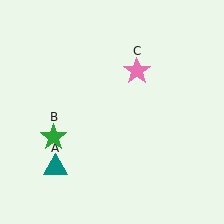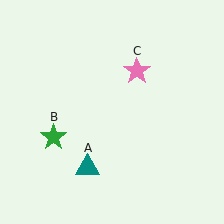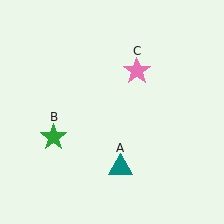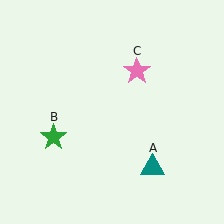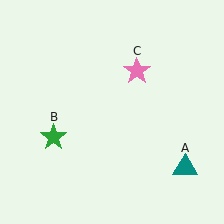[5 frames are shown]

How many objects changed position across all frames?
1 object changed position: teal triangle (object A).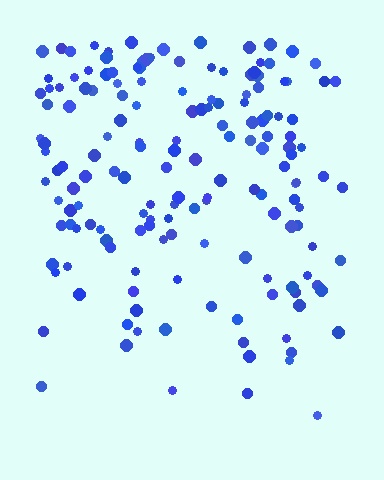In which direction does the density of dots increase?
From bottom to top, with the top side densest.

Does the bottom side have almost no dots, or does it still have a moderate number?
Still a moderate number, just noticeably fewer than the top.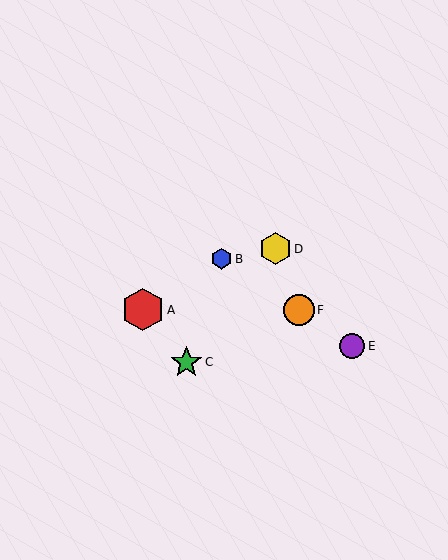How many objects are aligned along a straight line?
3 objects (B, E, F) are aligned along a straight line.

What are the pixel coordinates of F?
Object F is at (299, 310).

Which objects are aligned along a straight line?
Objects B, E, F are aligned along a straight line.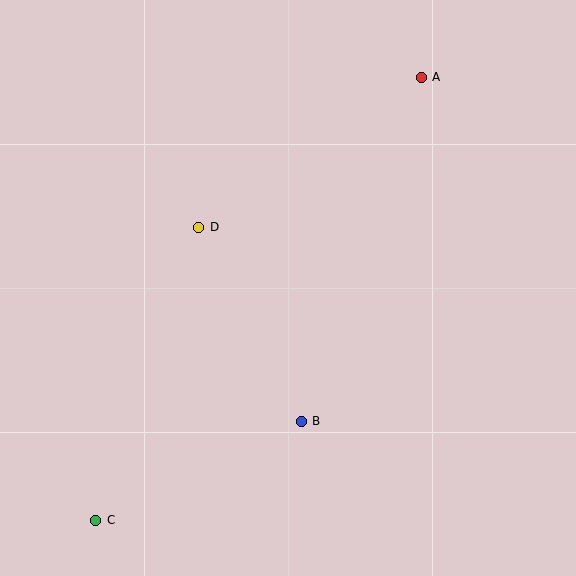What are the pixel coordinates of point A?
Point A is at (421, 77).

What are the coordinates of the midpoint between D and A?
The midpoint between D and A is at (310, 152).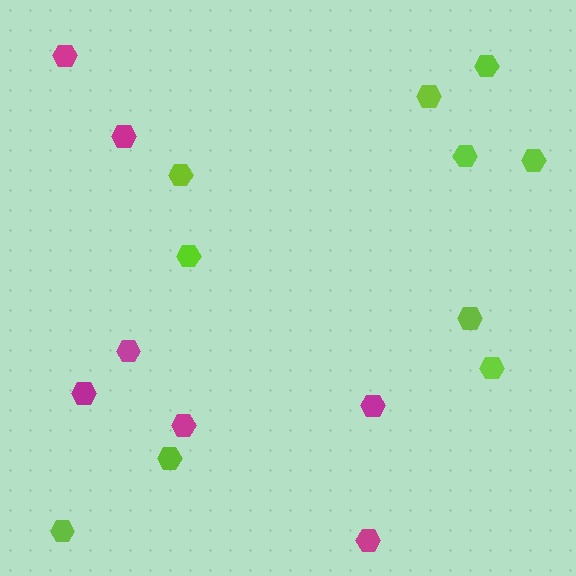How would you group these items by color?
There are 2 groups: one group of magenta hexagons (7) and one group of lime hexagons (10).